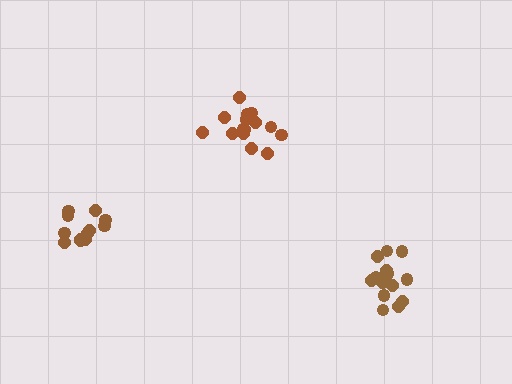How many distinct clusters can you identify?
There are 3 distinct clusters.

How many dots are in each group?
Group 1: 15 dots, Group 2: 12 dots, Group 3: 15 dots (42 total).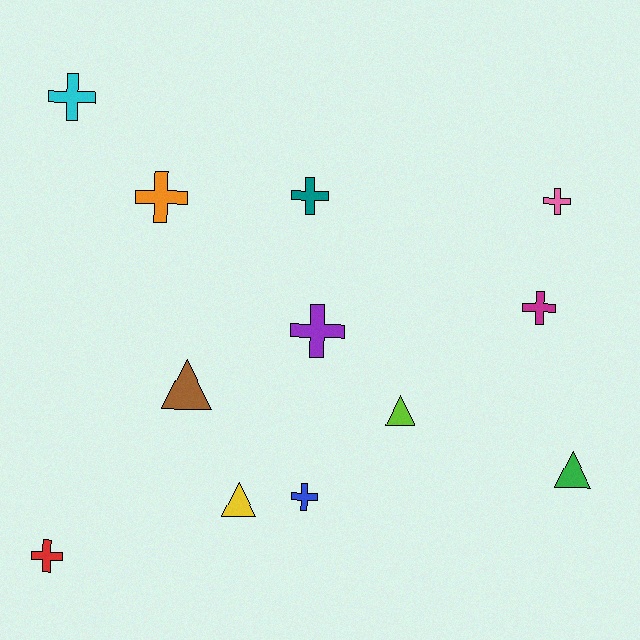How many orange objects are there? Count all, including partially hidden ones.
There is 1 orange object.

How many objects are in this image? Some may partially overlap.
There are 12 objects.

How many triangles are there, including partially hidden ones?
There are 4 triangles.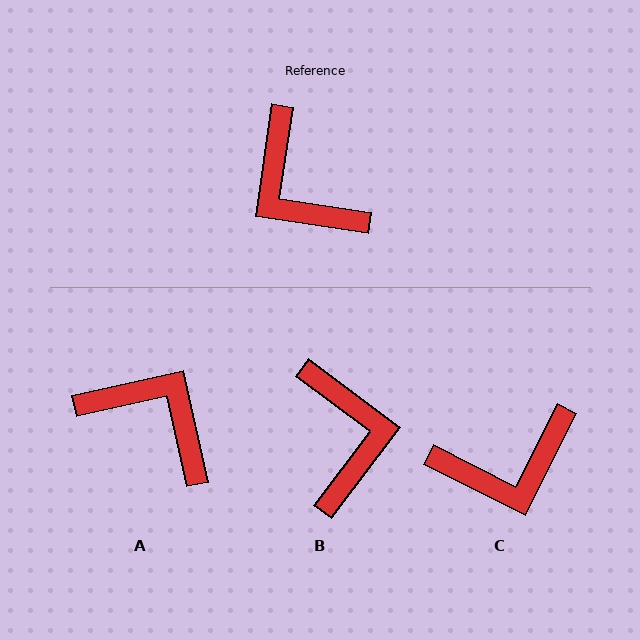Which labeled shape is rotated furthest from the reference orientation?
A, about 159 degrees away.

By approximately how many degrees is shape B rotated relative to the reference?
Approximately 152 degrees counter-clockwise.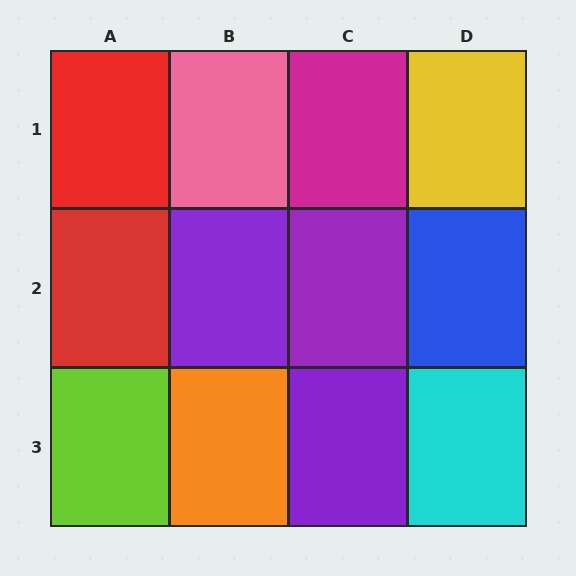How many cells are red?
2 cells are red.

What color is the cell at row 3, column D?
Cyan.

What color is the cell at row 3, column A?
Lime.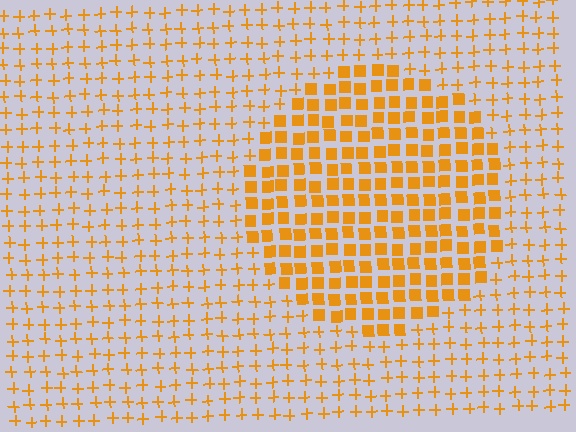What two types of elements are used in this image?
The image uses squares inside the circle region and plus signs outside it.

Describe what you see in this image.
The image is filled with small orange elements arranged in a uniform grid. A circle-shaped region contains squares, while the surrounding area contains plus signs. The boundary is defined purely by the change in element shape.